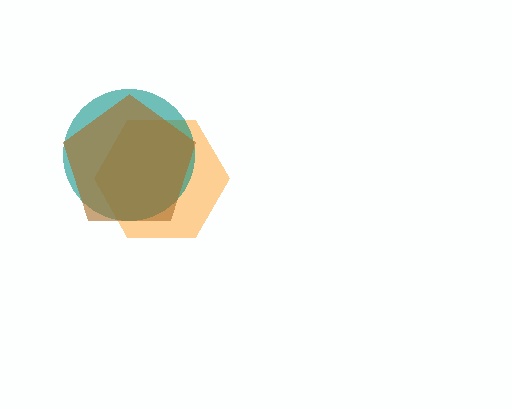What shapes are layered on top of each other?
The layered shapes are: an orange hexagon, a teal circle, a brown pentagon.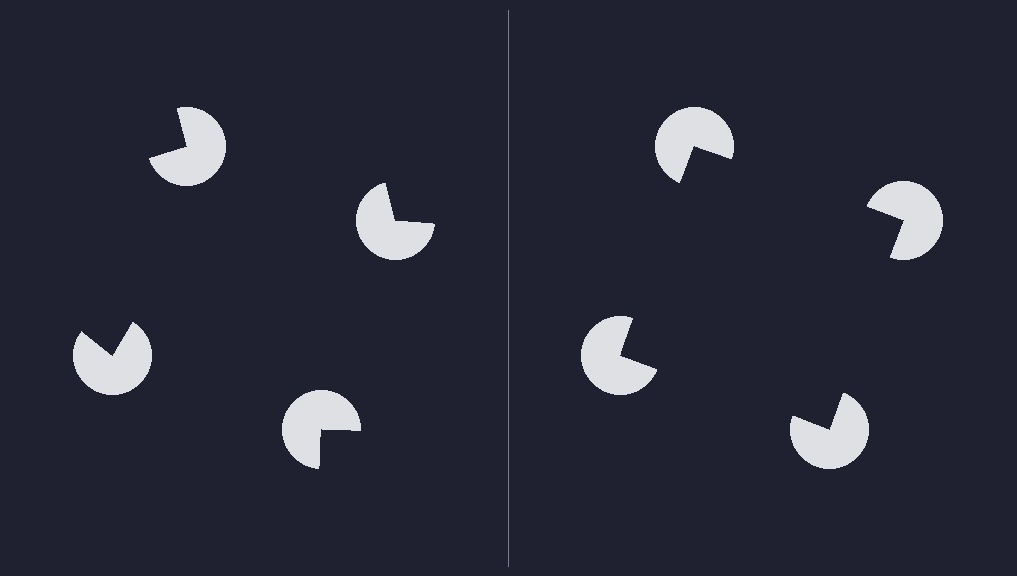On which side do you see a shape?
An illusory square appears on the right side. On the left side the wedge cuts are rotated, so no coherent shape forms.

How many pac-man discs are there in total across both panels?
8 — 4 on each side.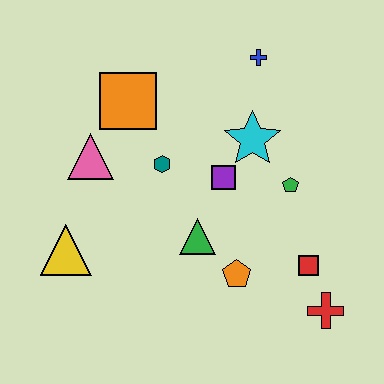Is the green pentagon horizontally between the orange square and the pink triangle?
No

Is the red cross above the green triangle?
No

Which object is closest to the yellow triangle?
The pink triangle is closest to the yellow triangle.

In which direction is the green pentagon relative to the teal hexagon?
The green pentagon is to the right of the teal hexagon.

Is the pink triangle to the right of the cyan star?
No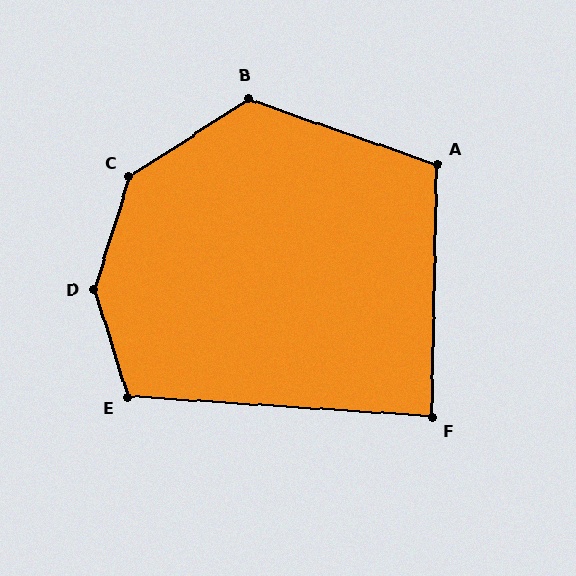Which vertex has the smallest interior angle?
F, at approximately 87 degrees.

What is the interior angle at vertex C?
Approximately 141 degrees (obtuse).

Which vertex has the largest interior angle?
D, at approximately 145 degrees.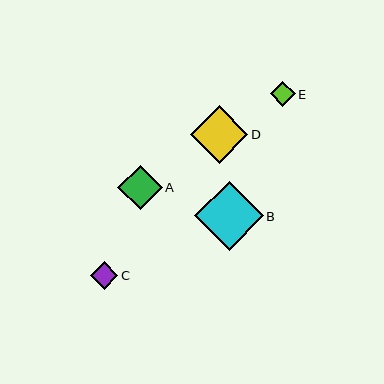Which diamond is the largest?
Diamond B is the largest with a size of approximately 69 pixels.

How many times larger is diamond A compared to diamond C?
Diamond A is approximately 1.6 times the size of diamond C.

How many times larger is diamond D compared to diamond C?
Diamond D is approximately 2.1 times the size of diamond C.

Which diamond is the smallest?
Diamond E is the smallest with a size of approximately 25 pixels.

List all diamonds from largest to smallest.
From largest to smallest: B, D, A, C, E.